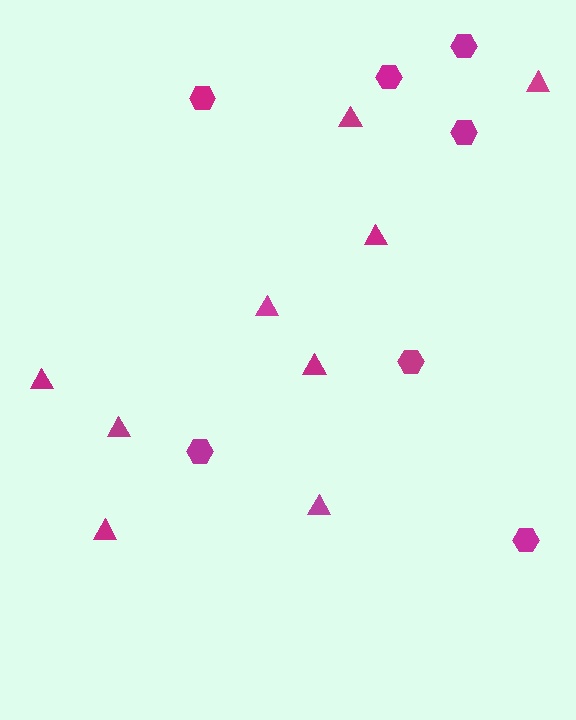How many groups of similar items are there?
There are 2 groups: one group of triangles (9) and one group of hexagons (7).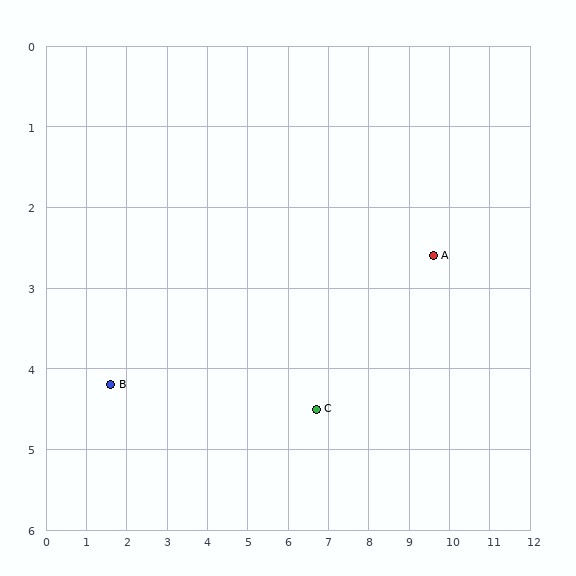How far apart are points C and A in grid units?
Points C and A are about 3.5 grid units apart.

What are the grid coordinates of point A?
Point A is at approximately (9.6, 2.6).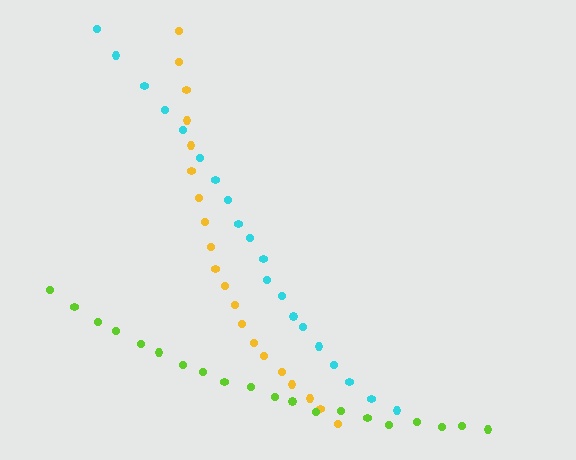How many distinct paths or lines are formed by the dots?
There are 3 distinct paths.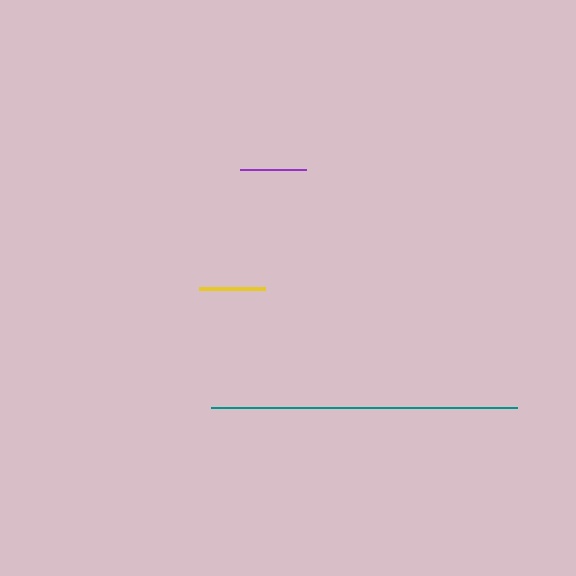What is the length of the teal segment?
The teal segment is approximately 307 pixels long.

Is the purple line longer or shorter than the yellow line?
The purple line is longer than the yellow line.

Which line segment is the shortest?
The yellow line is the shortest at approximately 65 pixels.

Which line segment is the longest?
The teal line is the longest at approximately 307 pixels.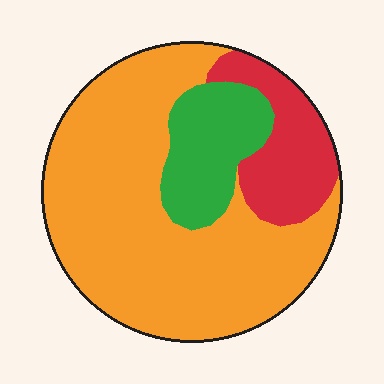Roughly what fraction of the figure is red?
Red takes up about one sixth (1/6) of the figure.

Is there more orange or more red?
Orange.